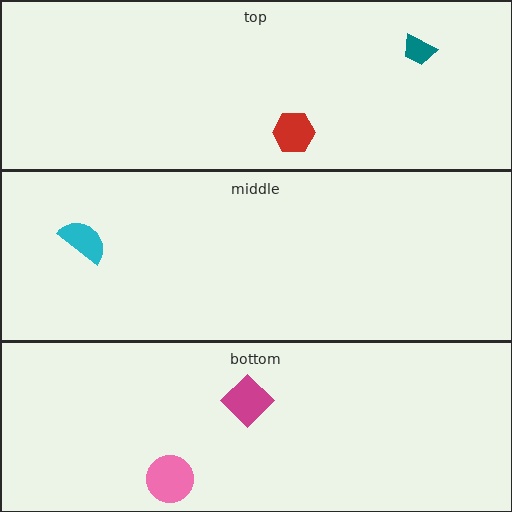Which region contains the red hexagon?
The top region.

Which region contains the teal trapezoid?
The top region.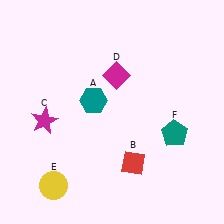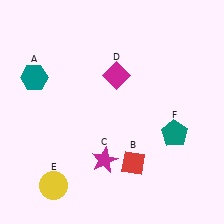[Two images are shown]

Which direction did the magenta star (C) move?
The magenta star (C) moved right.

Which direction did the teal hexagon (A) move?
The teal hexagon (A) moved left.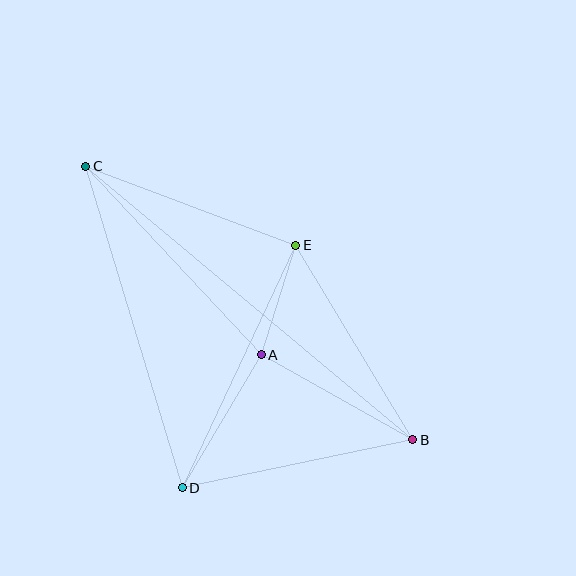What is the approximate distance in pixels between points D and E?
The distance between D and E is approximately 268 pixels.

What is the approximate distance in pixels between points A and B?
The distance between A and B is approximately 174 pixels.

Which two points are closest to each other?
Points A and E are closest to each other.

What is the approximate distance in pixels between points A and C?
The distance between A and C is approximately 257 pixels.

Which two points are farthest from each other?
Points B and C are farthest from each other.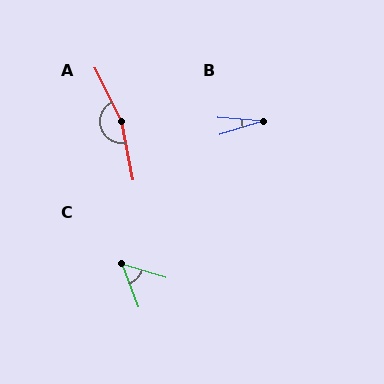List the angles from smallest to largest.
B (21°), C (52°), A (165°).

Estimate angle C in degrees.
Approximately 52 degrees.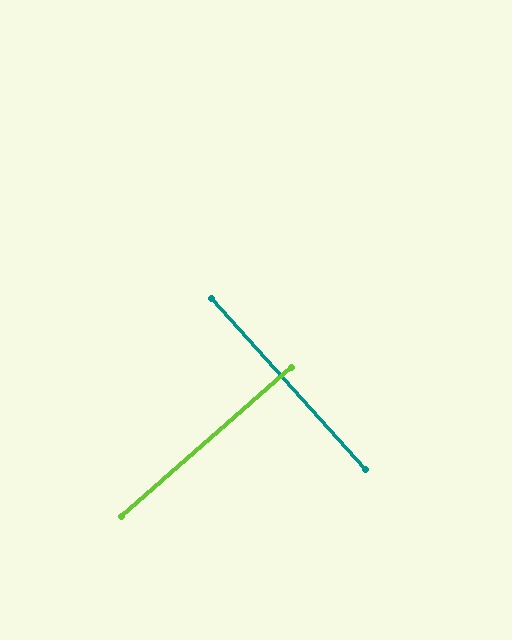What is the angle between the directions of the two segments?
Approximately 89 degrees.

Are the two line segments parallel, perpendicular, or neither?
Perpendicular — they meet at approximately 89°.